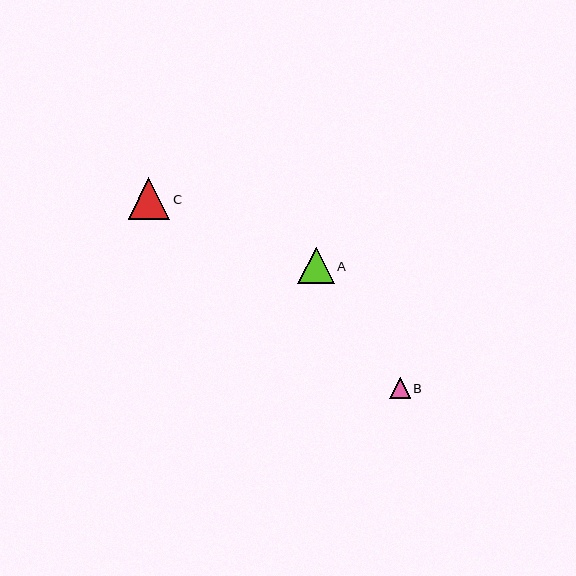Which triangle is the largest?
Triangle C is the largest with a size of approximately 42 pixels.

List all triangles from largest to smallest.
From largest to smallest: C, A, B.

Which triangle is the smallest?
Triangle B is the smallest with a size of approximately 21 pixels.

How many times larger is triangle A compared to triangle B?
Triangle A is approximately 1.8 times the size of triangle B.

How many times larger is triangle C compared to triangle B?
Triangle C is approximately 2.0 times the size of triangle B.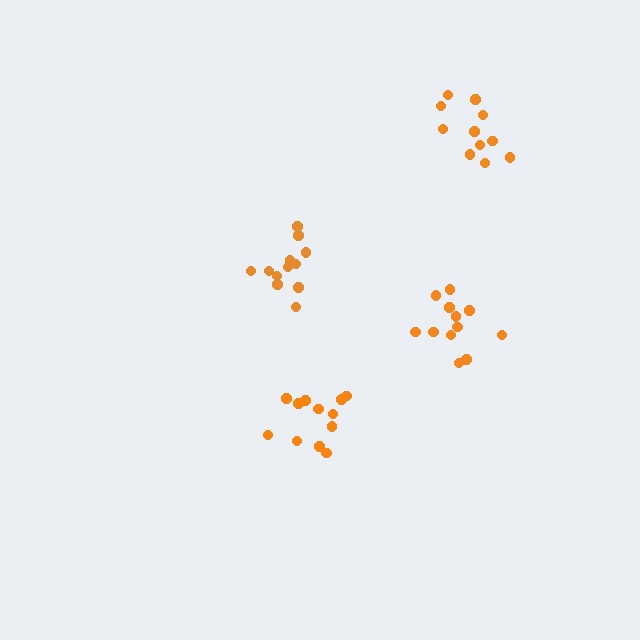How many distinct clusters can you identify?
There are 4 distinct clusters.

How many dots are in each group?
Group 1: 12 dots, Group 2: 12 dots, Group 3: 12 dots, Group 4: 11 dots (47 total).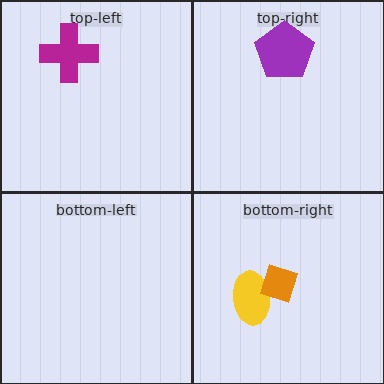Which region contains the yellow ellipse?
The bottom-right region.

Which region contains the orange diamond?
The bottom-right region.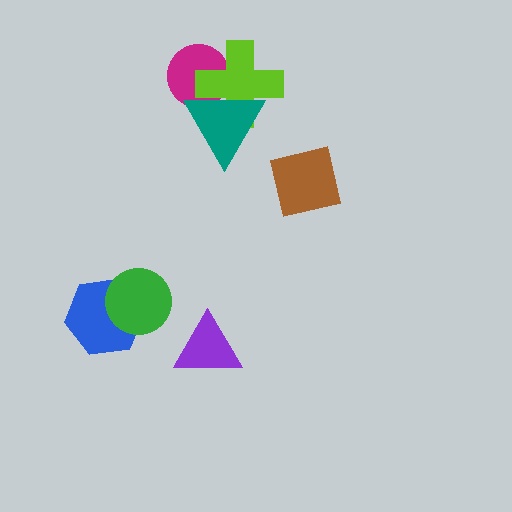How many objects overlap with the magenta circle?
2 objects overlap with the magenta circle.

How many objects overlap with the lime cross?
2 objects overlap with the lime cross.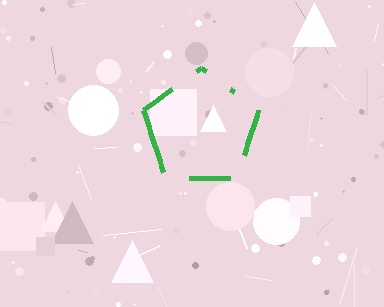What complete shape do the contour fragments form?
The contour fragments form a pentagon.